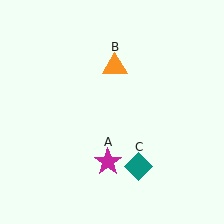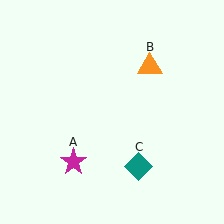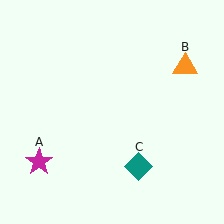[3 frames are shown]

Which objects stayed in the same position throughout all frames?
Teal diamond (object C) remained stationary.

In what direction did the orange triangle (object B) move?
The orange triangle (object B) moved right.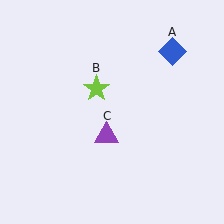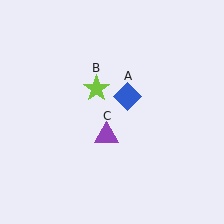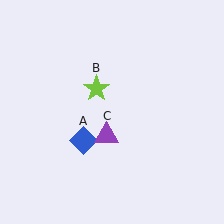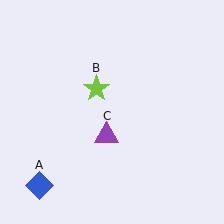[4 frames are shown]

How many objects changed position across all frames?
1 object changed position: blue diamond (object A).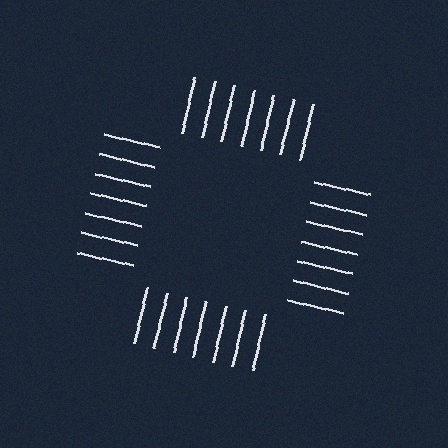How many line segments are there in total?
28 — 7 along each of the 4 edges.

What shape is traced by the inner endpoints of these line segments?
An illusory square — the line segments terminate on its edges but no continuous stroke is drawn.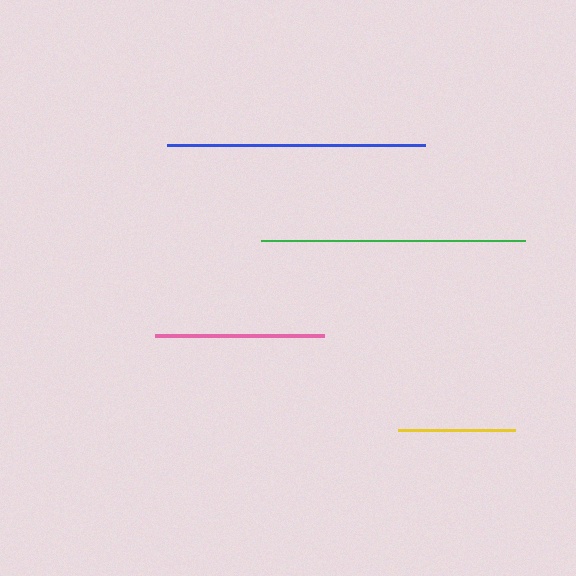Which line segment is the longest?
The green line is the longest at approximately 264 pixels.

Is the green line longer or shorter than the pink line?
The green line is longer than the pink line.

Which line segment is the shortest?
The yellow line is the shortest at approximately 117 pixels.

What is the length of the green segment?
The green segment is approximately 264 pixels long.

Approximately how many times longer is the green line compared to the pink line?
The green line is approximately 1.6 times the length of the pink line.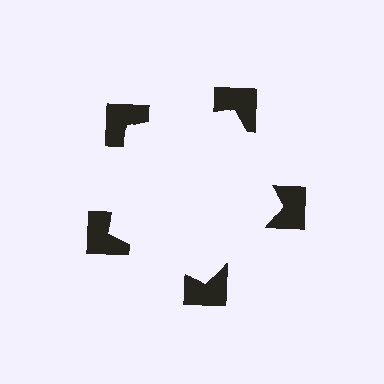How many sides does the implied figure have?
5 sides.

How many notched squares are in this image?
There are 5 — one at each vertex of the illusory pentagon.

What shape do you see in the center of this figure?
An illusory pentagon — its edges are inferred from the aligned wedge cuts in the notched squares, not physically drawn.